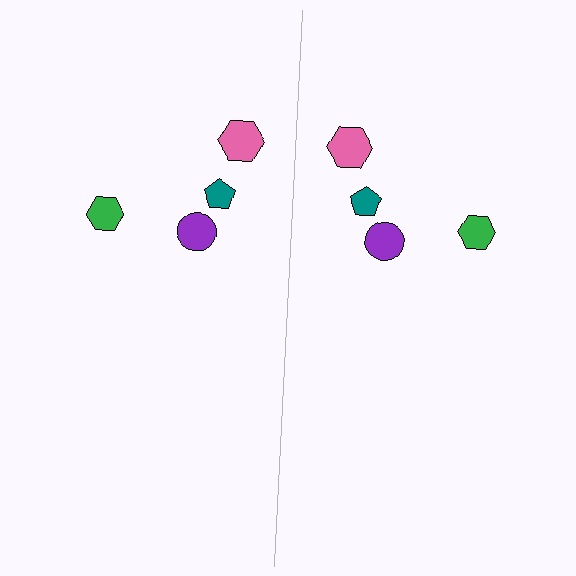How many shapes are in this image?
There are 8 shapes in this image.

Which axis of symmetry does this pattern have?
The pattern has a vertical axis of symmetry running through the center of the image.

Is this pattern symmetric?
Yes, this pattern has bilateral (reflection) symmetry.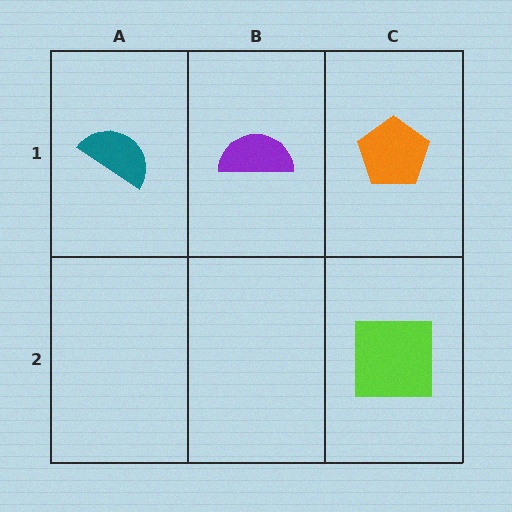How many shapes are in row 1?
3 shapes.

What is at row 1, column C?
An orange pentagon.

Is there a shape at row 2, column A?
No, that cell is empty.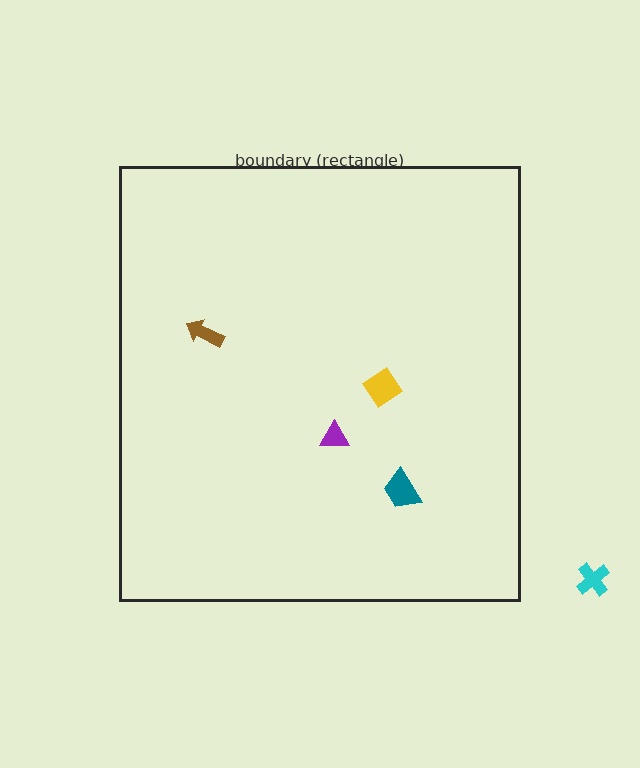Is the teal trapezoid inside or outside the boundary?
Inside.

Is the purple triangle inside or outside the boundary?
Inside.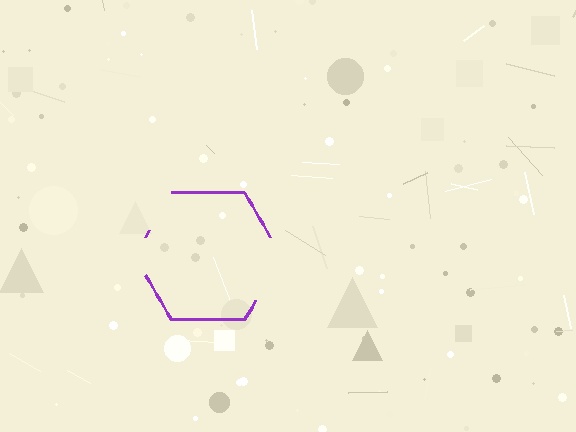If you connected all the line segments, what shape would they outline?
They would outline a hexagon.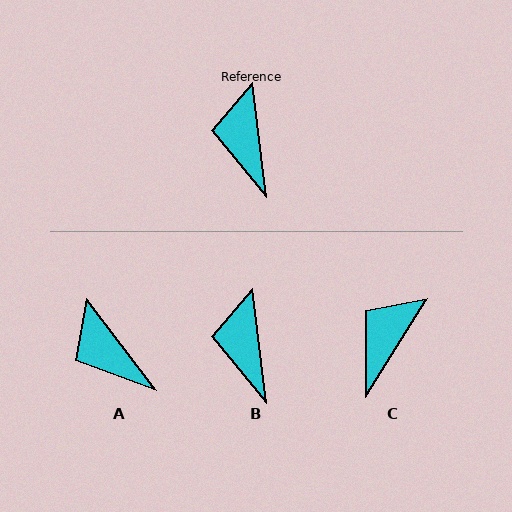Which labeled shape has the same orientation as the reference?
B.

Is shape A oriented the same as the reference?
No, it is off by about 30 degrees.